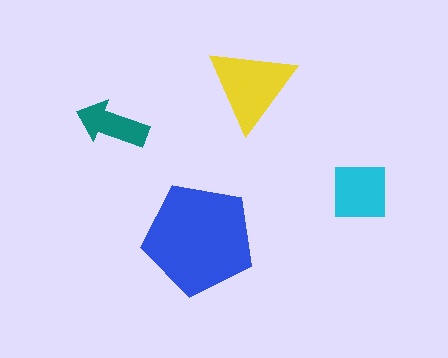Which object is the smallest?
The teal arrow.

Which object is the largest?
The blue pentagon.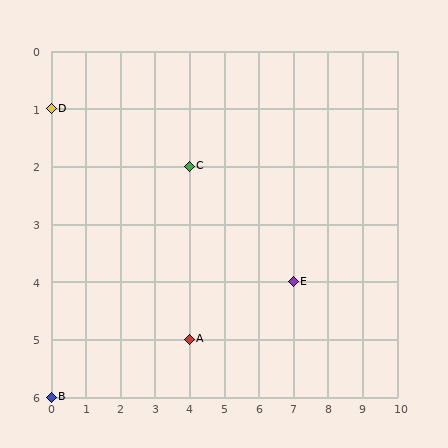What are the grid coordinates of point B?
Point B is at grid coordinates (0, 6).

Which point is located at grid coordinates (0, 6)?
Point B is at (0, 6).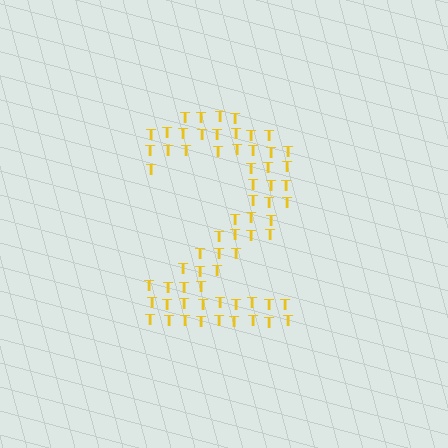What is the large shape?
The large shape is the digit 2.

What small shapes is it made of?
It is made of small letter T's.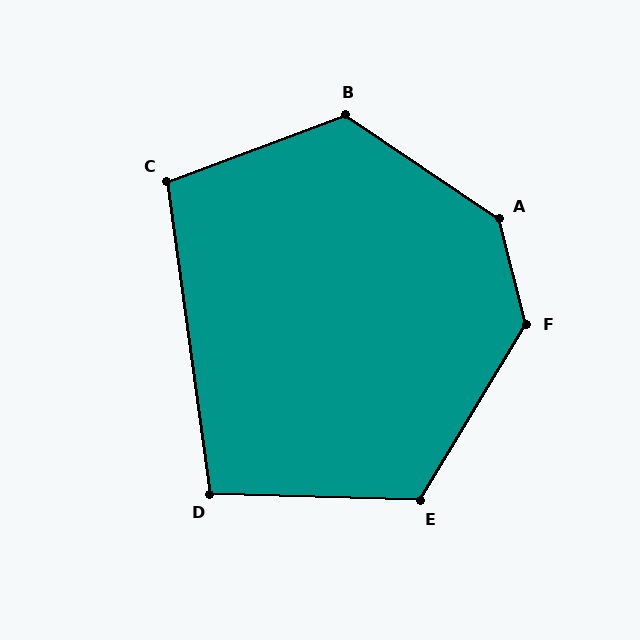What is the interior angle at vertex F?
Approximately 135 degrees (obtuse).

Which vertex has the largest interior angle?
A, at approximately 138 degrees.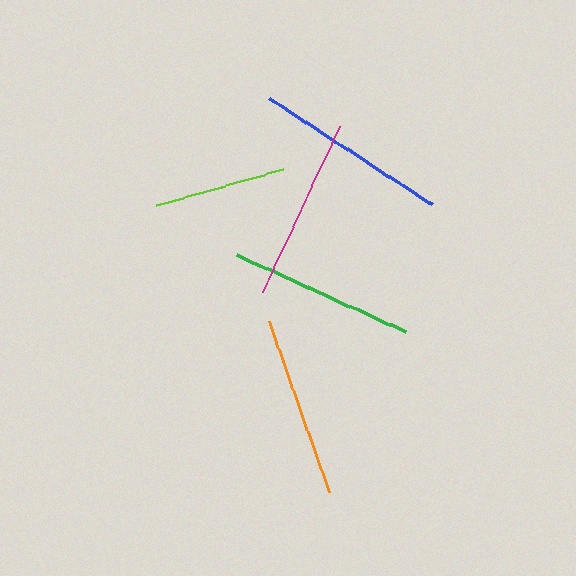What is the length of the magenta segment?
The magenta segment is approximately 183 pixels long.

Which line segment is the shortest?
The lime line is the shortest at approximately 133 pixels.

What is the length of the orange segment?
The orange segment is approximately 181 pixels long.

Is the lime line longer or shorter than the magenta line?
The magenta line is longer than the lime line.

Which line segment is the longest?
The blue line is the longest at approximately 195 pixels.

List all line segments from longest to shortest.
From longest to shortest: blue, green, magenta, orange, lime.